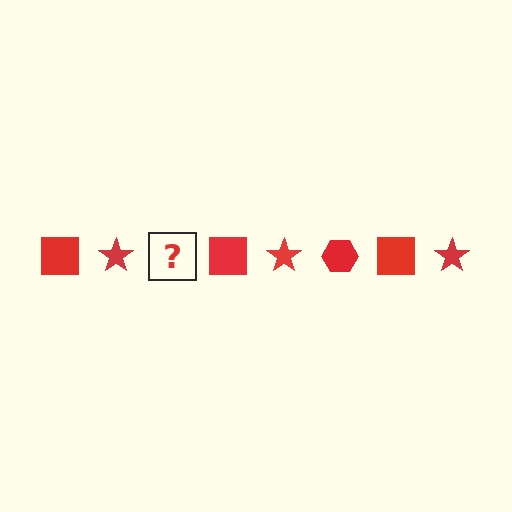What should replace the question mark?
The question mark should be replaced with a red hexagon.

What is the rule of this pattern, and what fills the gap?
The rule is that the pattern cycles through square, star, hexagon shapes in red. The gap should be filled with a red hexagon.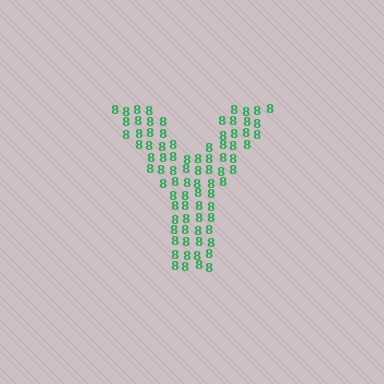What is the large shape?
The large shape is the letter Y.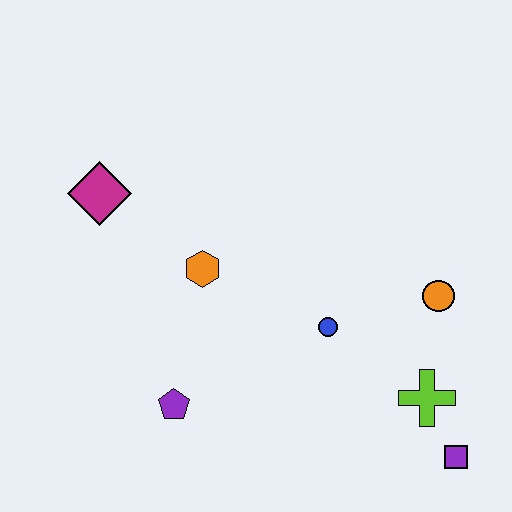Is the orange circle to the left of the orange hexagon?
No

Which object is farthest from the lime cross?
The magenta diamond is farthest from the lime cross.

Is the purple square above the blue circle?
No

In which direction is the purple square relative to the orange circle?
The purple square is below the orange circle.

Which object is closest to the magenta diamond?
The orange hexagon is closest to the magenta diamond.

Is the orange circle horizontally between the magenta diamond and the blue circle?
No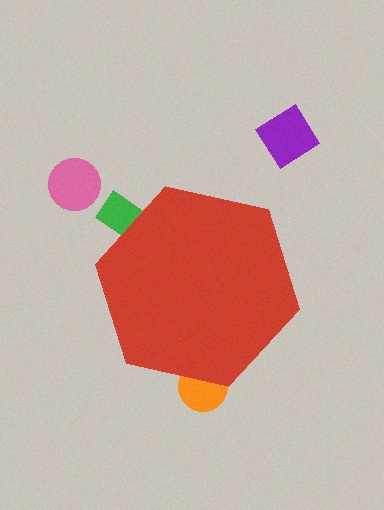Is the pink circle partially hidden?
No, the pink circle is fully visible.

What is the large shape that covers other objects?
A red hexagon.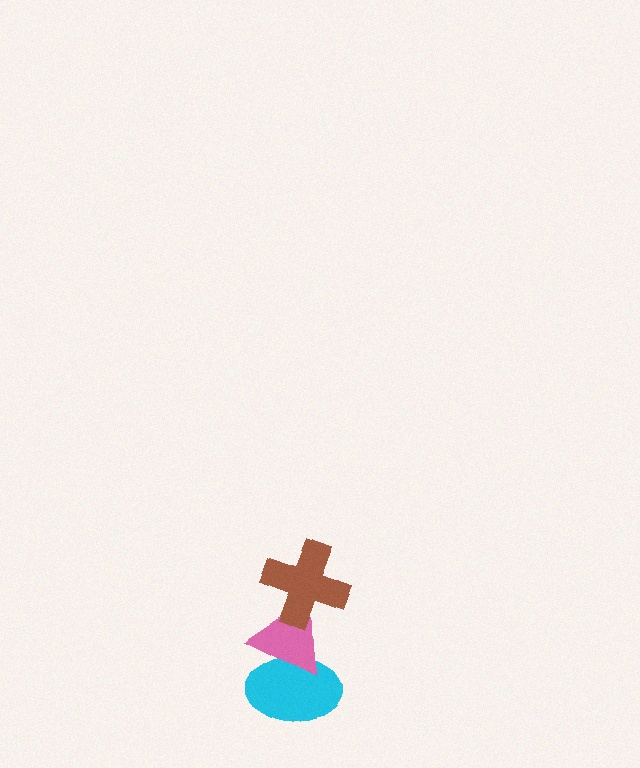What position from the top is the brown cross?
The brown cross is 1st from the top.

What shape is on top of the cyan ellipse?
The pink triangle is on top of the cyan ellipse.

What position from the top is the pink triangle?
The pink triangle is 2nd from the top.